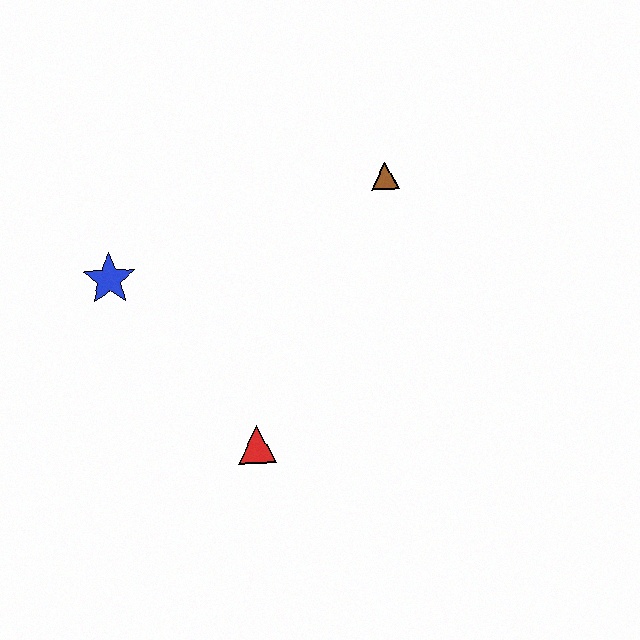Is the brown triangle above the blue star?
Yes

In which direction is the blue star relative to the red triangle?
The blue star is above the red triangle.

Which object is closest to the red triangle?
The blue star is closest to the red triangle.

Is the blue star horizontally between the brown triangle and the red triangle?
No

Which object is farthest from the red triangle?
The brown triangle is farthest from the red triangle.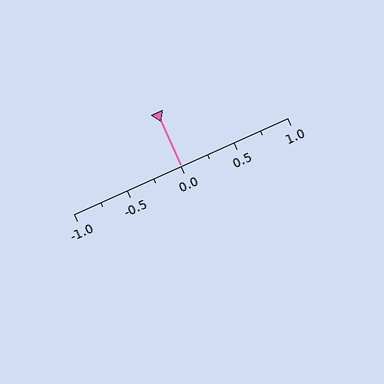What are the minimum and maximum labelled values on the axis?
The axis runs from -1.0 to 1.0.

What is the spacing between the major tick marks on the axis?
The major ticks are spaced 0.5 apart.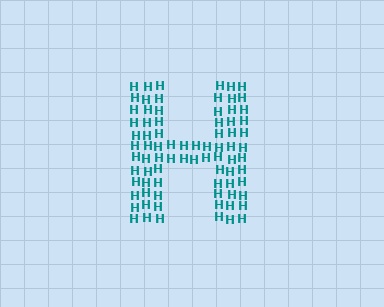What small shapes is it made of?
It is made of small letter H's.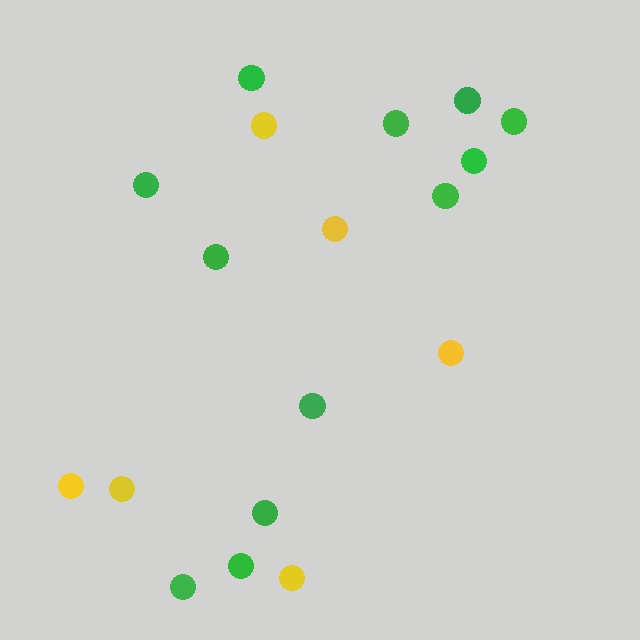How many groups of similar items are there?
There are 2 groups: one group of yellow circles (6) and one group of green circles (12).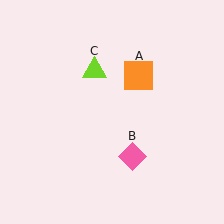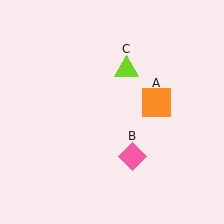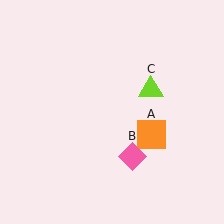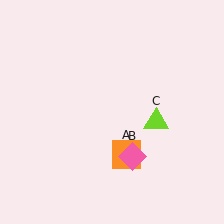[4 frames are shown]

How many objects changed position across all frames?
2 objects changed position: orange square (object A), lime triangle (object C).